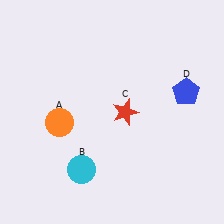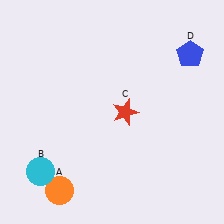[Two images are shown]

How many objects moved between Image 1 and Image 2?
3 objects moved between the two images.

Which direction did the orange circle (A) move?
The orange circle (A) moved down.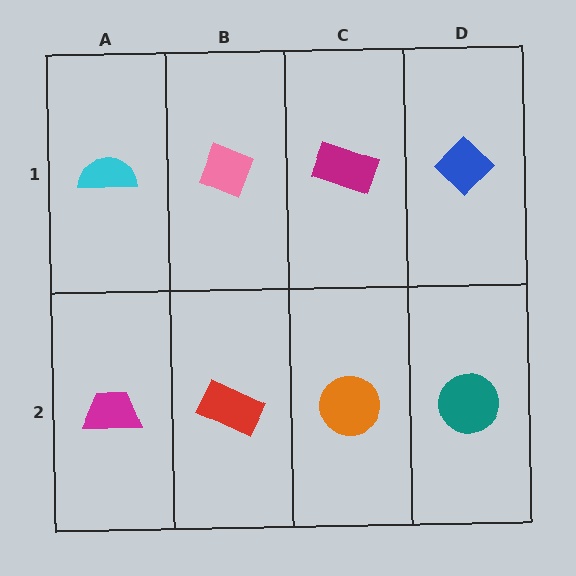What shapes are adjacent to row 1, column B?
A red rectangle (row 2, column B), a cyan semicircle (row 1, column A), a magenta rectangle (row 1, column C).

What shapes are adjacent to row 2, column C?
A magenta rectangle (row 1, column C), a red rectangle (row 2, column B), a teal circle (row 2, column D).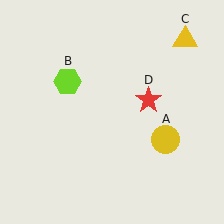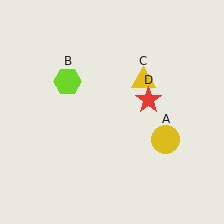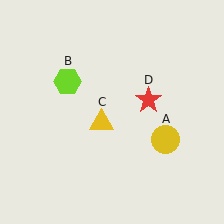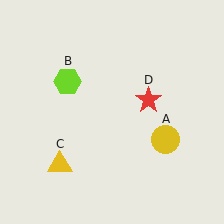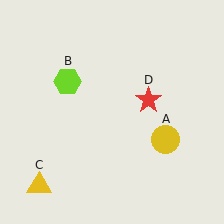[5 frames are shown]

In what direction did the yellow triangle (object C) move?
The yellow triangle (object C) moved down and to the left.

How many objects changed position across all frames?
1 object changed position: yellow triangle (object C).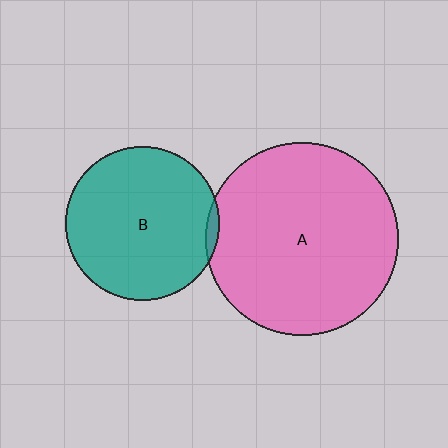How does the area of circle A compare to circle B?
Approximately 1.6 times.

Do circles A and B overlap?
Yes.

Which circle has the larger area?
Circle A (pink).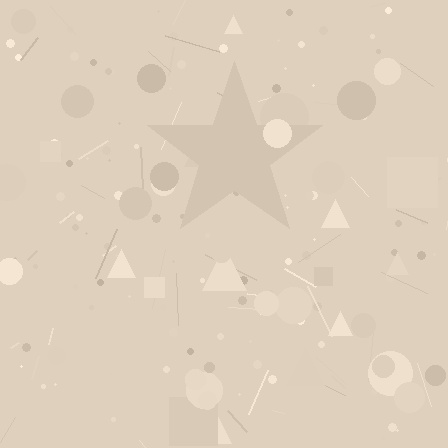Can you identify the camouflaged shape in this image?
The camouflaged shape is a star.